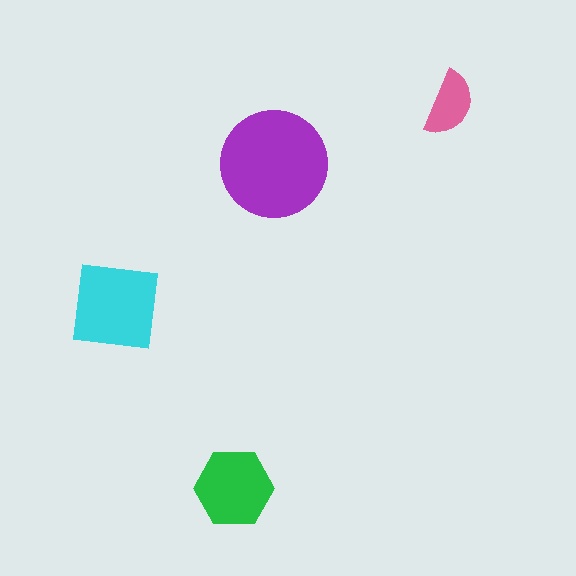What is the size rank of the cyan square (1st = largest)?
2nd.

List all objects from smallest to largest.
The pink semicircle, the green hexagon, the cyan square, the purple circle.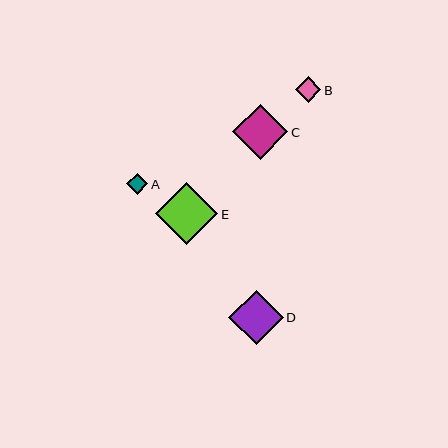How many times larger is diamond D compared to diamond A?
Diamond D is approximately 2.6 times the size of diamond A.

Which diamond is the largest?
Diamond E is the largest with a size of approximately 62 pixels.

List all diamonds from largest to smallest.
From largest to smallest: E, C, D, B, A.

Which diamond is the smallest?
Diamond A is the smallest with a size of approximately 21 pixels.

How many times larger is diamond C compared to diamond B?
Diamond C is approximately 2.2 times the size of diamond B.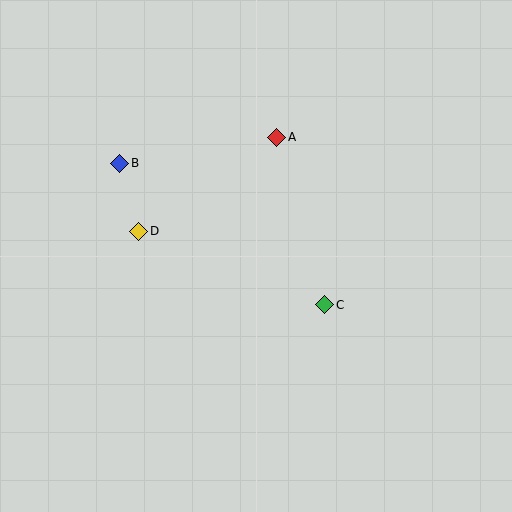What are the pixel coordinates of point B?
Point B is at (120, 163).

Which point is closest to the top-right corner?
Point A is closest to the top-right corner.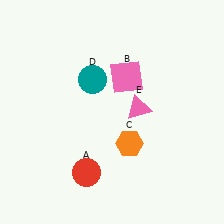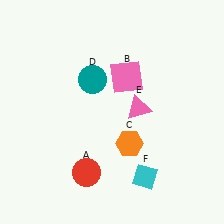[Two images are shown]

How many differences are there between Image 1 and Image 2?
There is 1 difference between the two images.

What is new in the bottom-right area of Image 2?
A cyan diamond (F) was added in the bottom-right area of Image 2.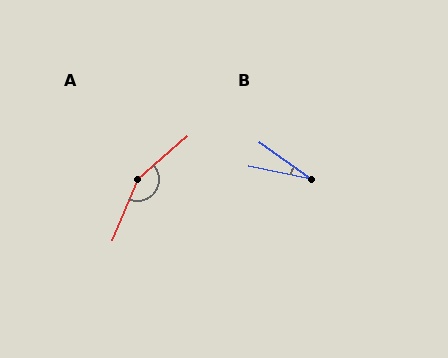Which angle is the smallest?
B, at approximately 24 degrees.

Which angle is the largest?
A, at approximately 153 degrees.